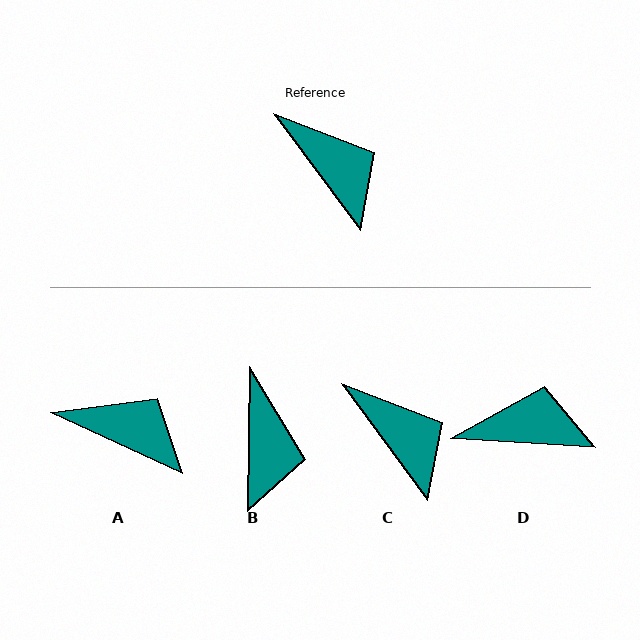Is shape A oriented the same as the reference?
No, it is off by about 29 degrees.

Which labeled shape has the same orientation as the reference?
C.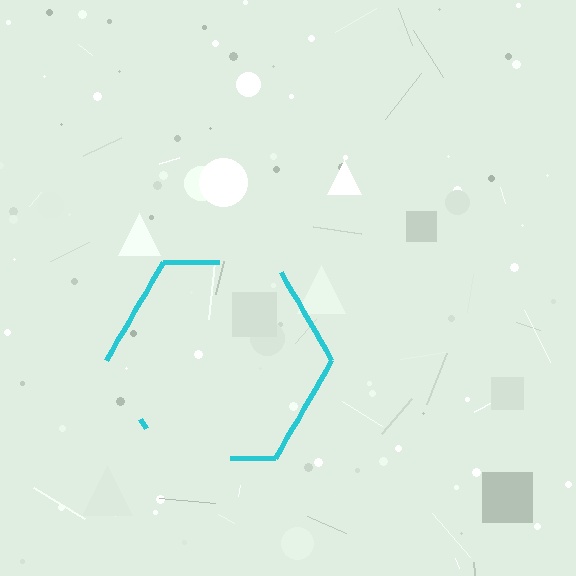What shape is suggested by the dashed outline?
The dashed outline suggests a hexagon.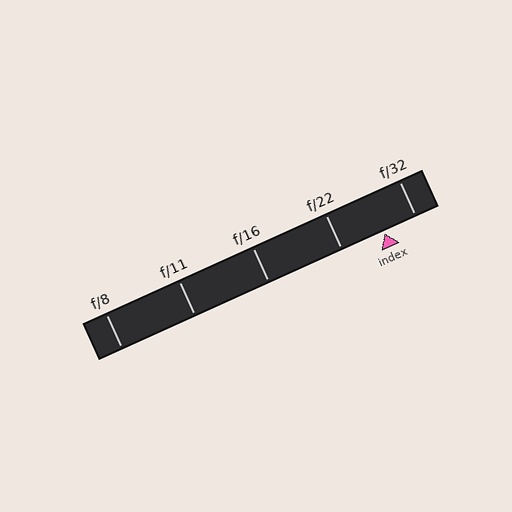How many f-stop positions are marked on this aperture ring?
There are 5 f-stop positions marked.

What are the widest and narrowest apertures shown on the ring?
The widest aperture shown is f/8 and the narrowest is f/32.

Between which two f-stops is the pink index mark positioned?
The index mark is between f/22 and f/32.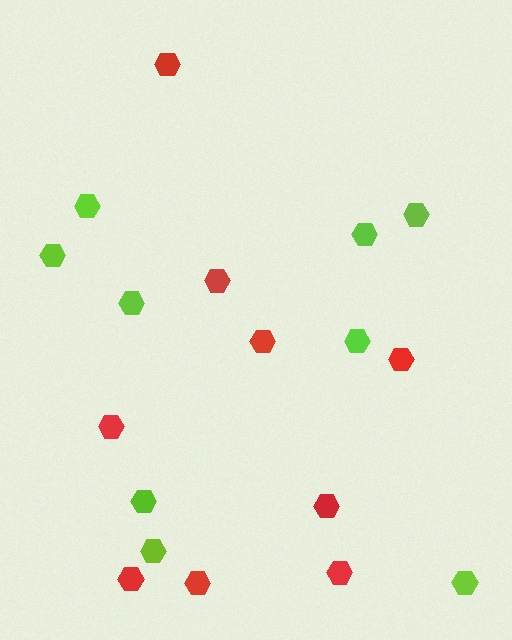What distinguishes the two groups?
There are 2 groups: one group of red hexagons (9) and one group of lime hexagons (9).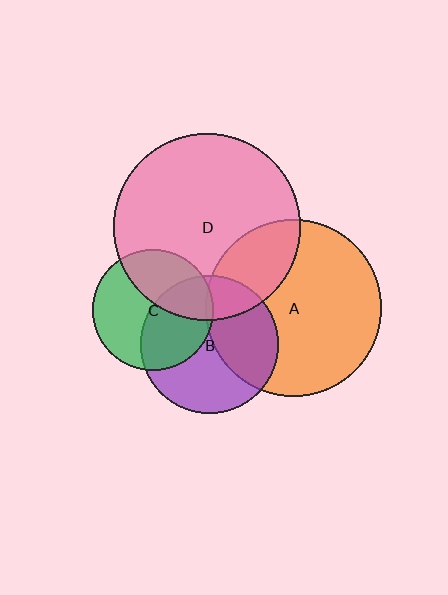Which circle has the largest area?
Circle D (pink).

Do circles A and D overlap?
Yes.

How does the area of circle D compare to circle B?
Approximately 1.8 times.